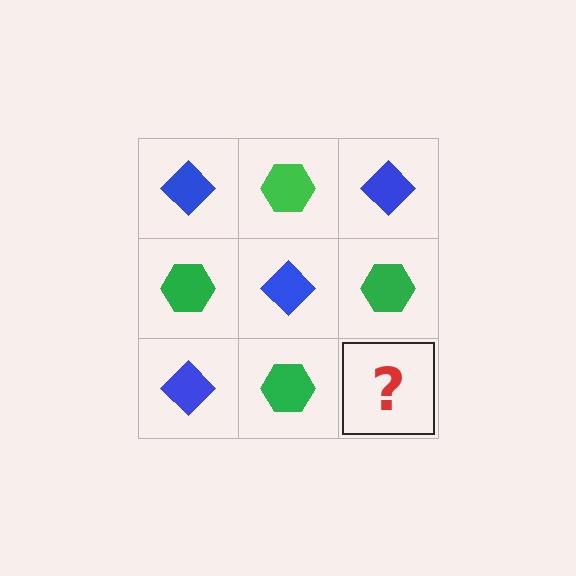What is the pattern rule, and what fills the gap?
The rule is that it alternates blue diamond and green hexagon in a checkerboard pattern. The gap should be filled with a blue diamond.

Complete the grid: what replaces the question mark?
The question mark should be replaced with a blue diamond.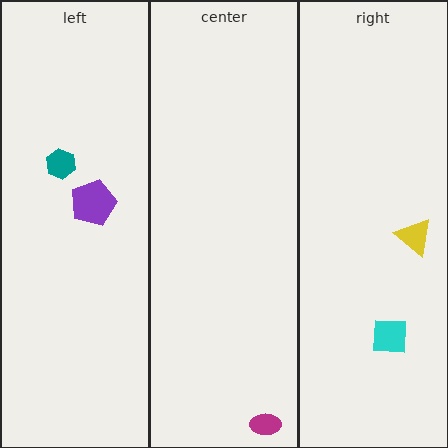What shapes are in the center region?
The magenta ellipse.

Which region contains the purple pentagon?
The left region.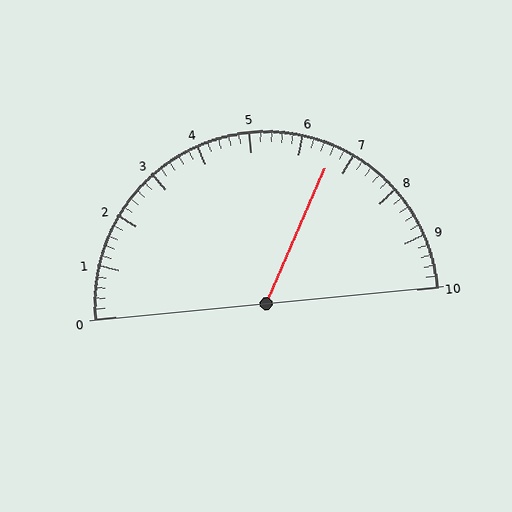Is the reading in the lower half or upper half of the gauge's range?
The reading is in the upper half of the range (0 to 10).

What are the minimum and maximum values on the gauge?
The gauge ranges from 0 to 10.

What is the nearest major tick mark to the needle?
The nearest major tick mark is 7.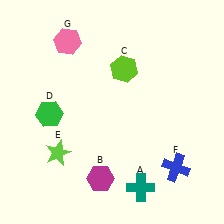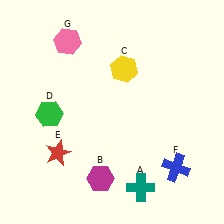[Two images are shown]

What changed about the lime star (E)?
In Image 1, E is lime. In Image 2, it changed to red.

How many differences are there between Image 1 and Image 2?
There are 2 differences between the two images.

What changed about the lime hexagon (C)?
In Image 1, C is lime. In Image 2, it changed to yellow.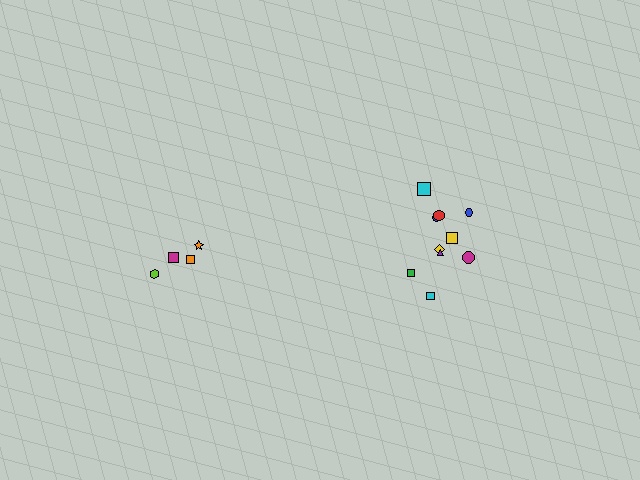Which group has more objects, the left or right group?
The right group.